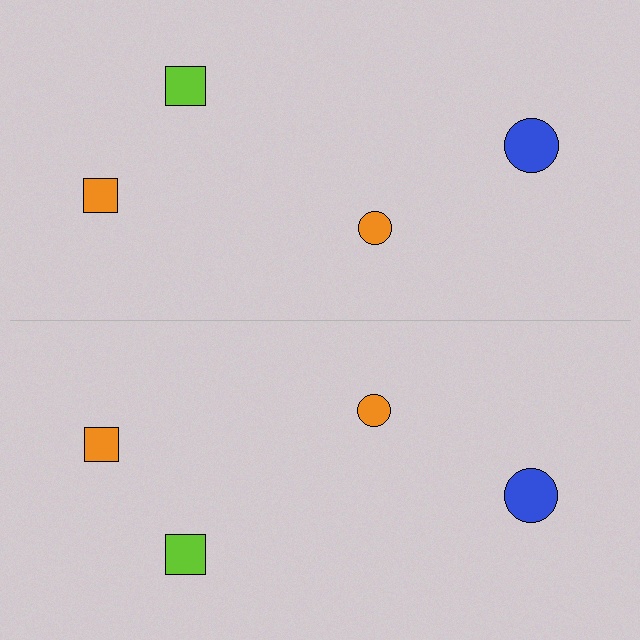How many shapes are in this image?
There are 8 shapes in this image.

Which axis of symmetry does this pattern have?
The pattern has a horizontal axis of symmetry running through the center of the image.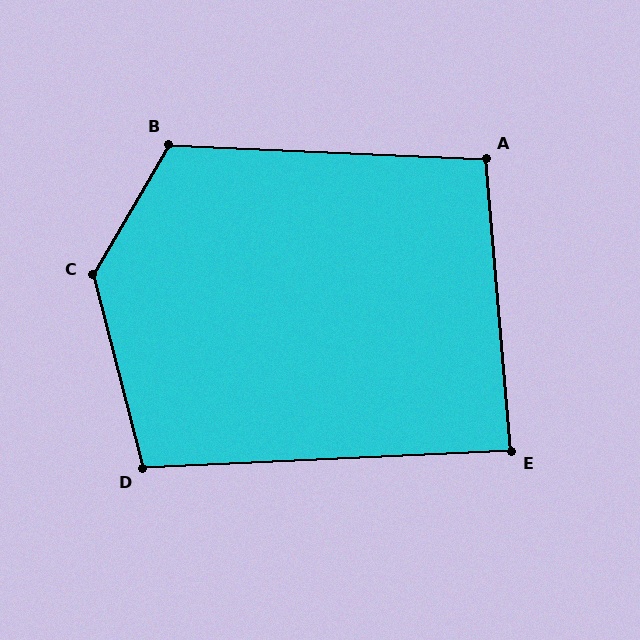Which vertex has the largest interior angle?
C, at approximately 135 degrees.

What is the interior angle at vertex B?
Approximately 118 degrees (obtuse).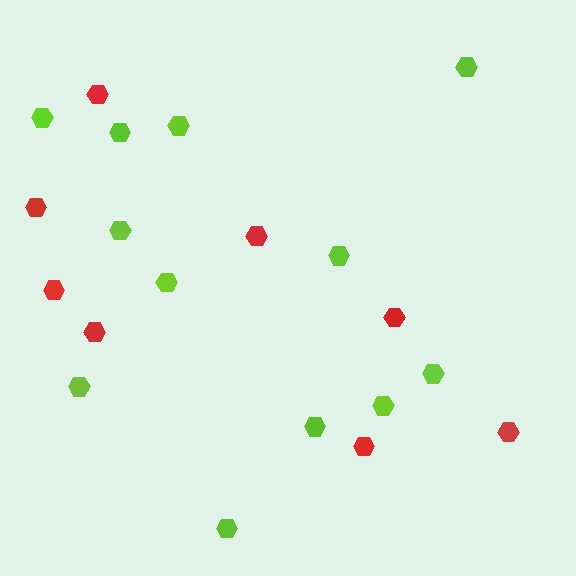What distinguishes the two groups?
There are 2 groups: one group of red hexagons (8) and one group of lime hexagons (12).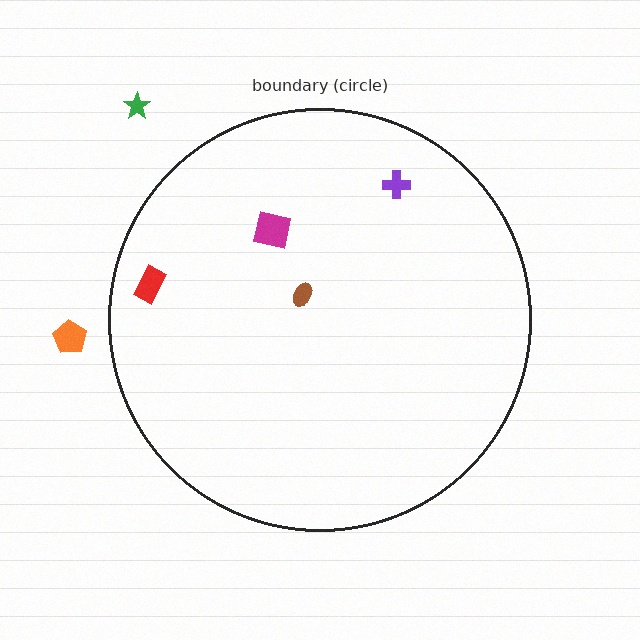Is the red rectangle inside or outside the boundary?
Inside.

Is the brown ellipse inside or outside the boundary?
Inside.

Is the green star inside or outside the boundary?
Outside.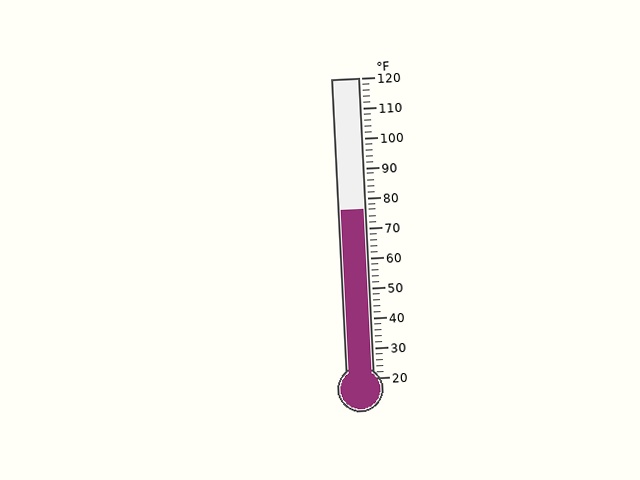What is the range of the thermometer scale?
The thermometer scale ranges from 20°F to 120°F.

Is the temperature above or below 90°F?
The temperature is below 90°F.